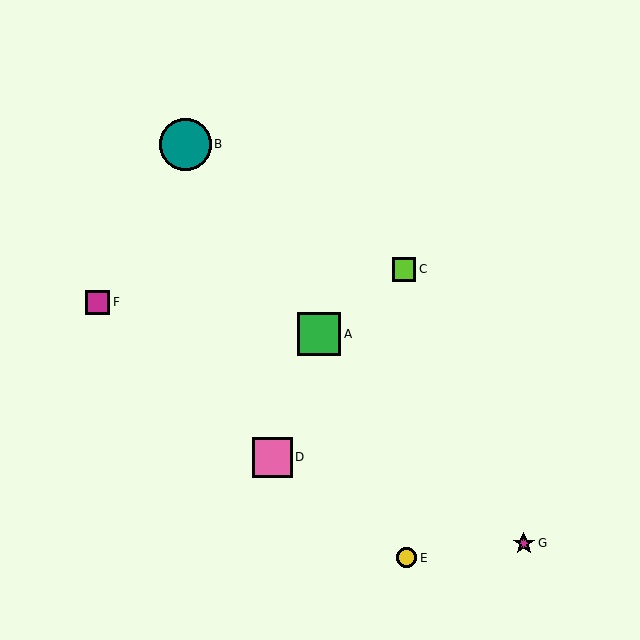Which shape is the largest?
The teal circle (labeled B) is the largest.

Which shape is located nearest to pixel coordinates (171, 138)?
The teal circle (labeled B) at (185, 144) is nearest to that location.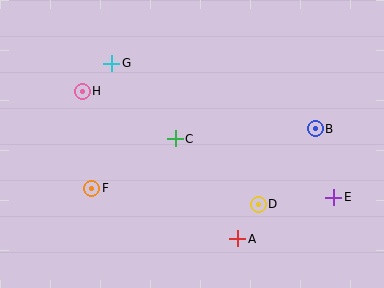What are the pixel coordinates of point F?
Point F is at (92, 188).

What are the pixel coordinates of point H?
Point H is at (82, 91).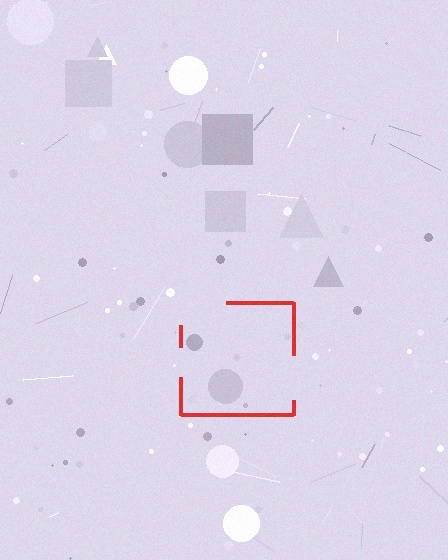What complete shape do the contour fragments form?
The contour fragments form a square.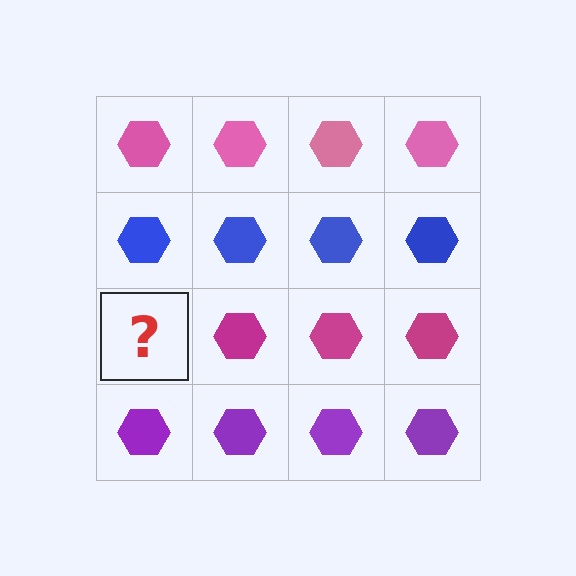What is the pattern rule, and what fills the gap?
The rule is that each row has a consistent color. The gap should be filled with a magenta hexagon.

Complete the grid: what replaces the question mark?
The question mark should be replaced with a magenta hexagon.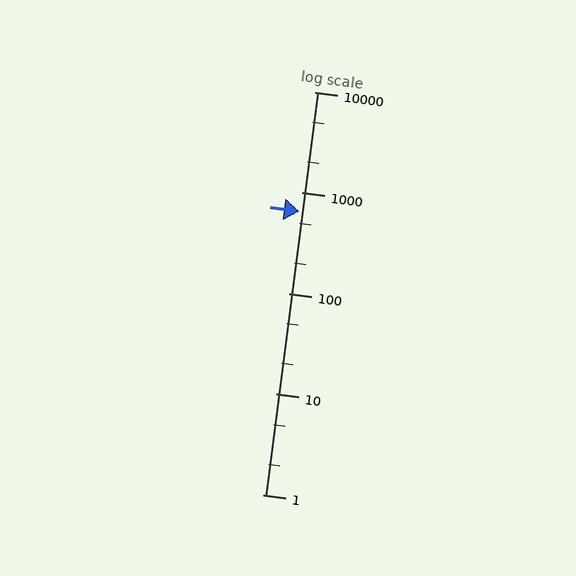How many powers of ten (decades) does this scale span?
The scale spans 4 decades, from 1 to 10000.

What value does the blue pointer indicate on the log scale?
The pointer indicates approximately 650.